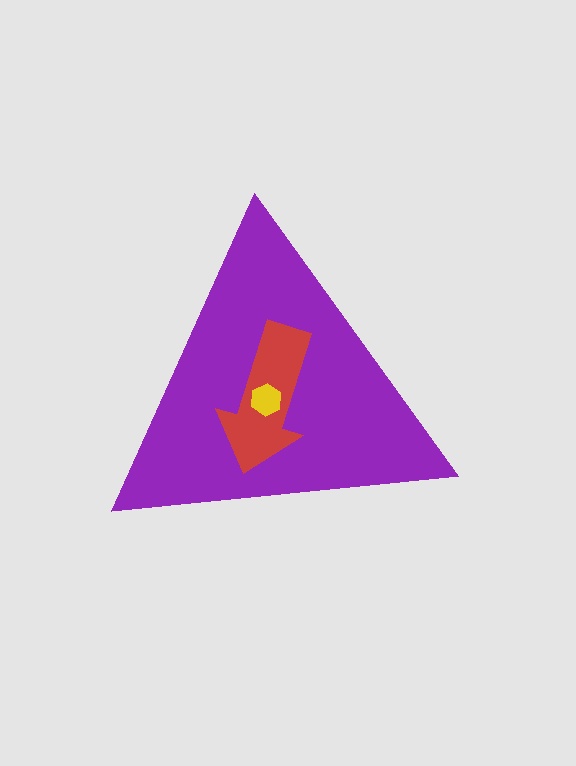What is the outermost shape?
The purple triangle.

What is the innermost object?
The yellow hexagon.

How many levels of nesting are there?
3.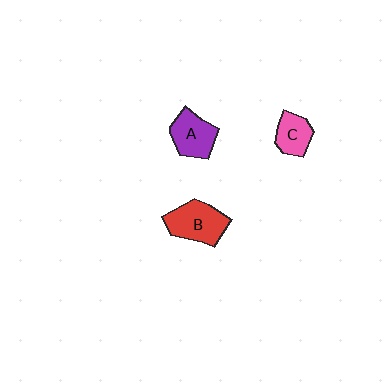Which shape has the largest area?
Shape B (red).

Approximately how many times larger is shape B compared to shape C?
Approximately 1.6 times.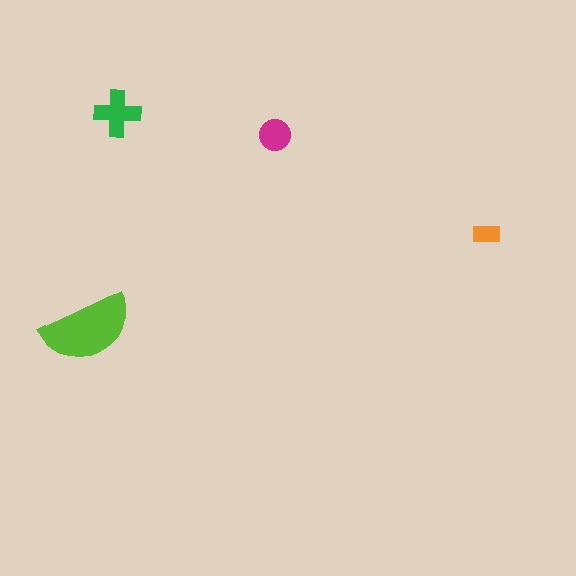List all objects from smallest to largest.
The orange rectangle, the magenta circle, the green cross, the lime semicircle.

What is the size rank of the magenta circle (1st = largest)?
3rd.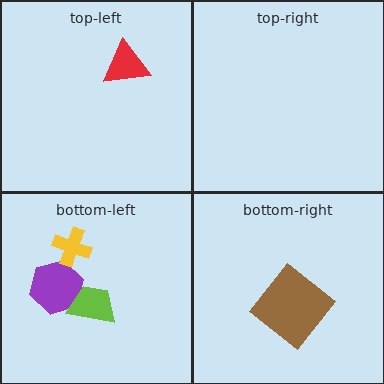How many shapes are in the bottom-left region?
3.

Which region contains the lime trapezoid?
The bottom-left region.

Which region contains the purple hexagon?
The bottom-left region.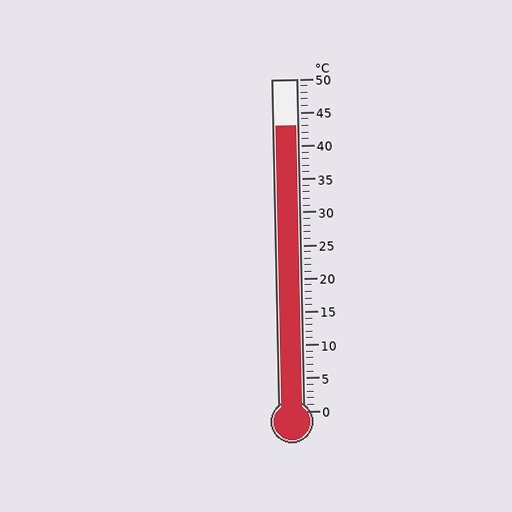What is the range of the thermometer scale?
The thermometer scale ranges from 0°C to 50°C.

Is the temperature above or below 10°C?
The temperature is above 10°C.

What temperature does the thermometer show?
The thermometer shows approximately 43°C.